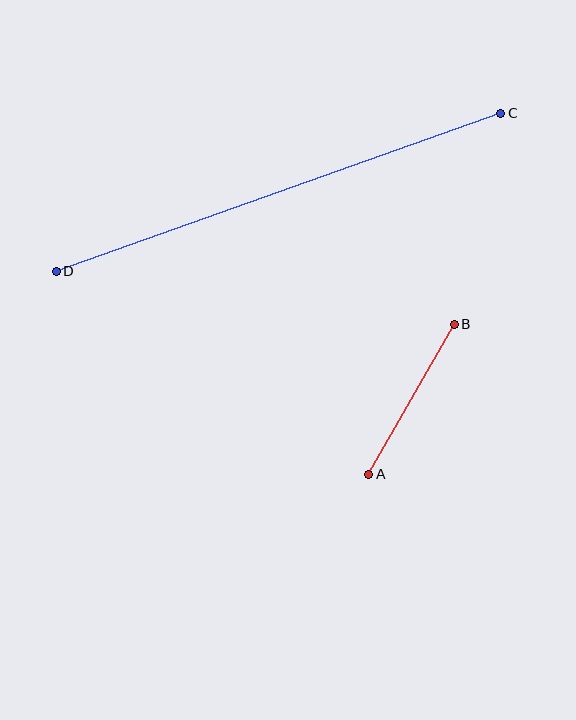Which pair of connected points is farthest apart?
Points C and D are farthest apart.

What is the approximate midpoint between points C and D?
The midpoint is at approximately (278, 192) pixels.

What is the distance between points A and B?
The distance is approximately 173 pixels.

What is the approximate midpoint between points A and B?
The midpoint is at approximately (411, 399) pixels.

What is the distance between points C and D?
The distance is approximately 472 pixels.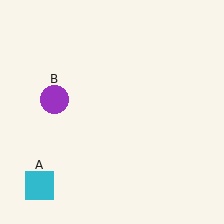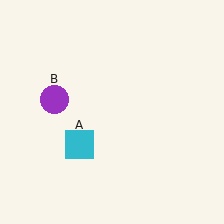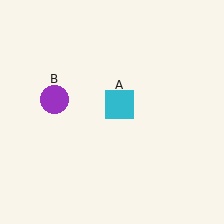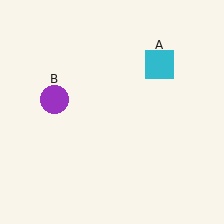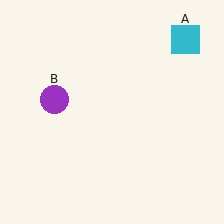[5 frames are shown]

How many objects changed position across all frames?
1 object changed position: cyan square (object A).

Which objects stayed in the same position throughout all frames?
Purple circle (object B) remained stationary.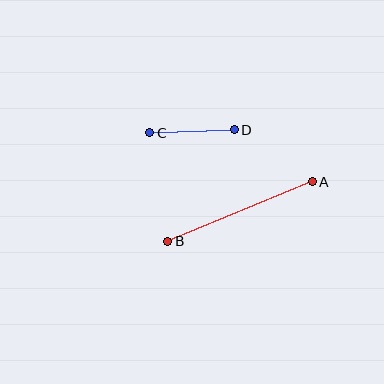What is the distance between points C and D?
The distance is approximately 85 pixels.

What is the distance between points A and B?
The distance is approximately 156 pixels.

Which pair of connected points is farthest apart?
Points A and B are farthest apart.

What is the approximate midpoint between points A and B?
The midpoint is at approximately (240, 212) pixels.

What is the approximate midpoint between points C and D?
The midpoint is at approximately (192, 131) pixels.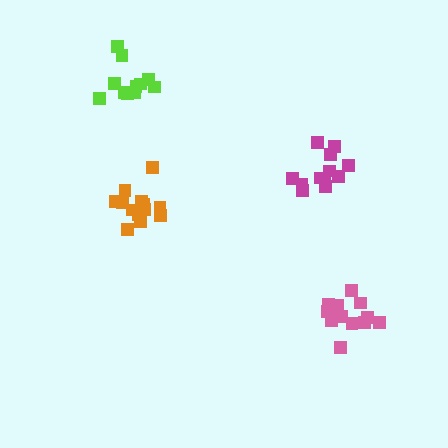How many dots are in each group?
Group 1: 12 dots, Group 2: 14 dots, Group 3: 14 dots, Group 4: 11 dots (51 total).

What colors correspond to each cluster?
The clusters are colored: magenta, orange, pink, lime.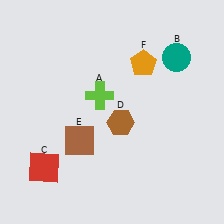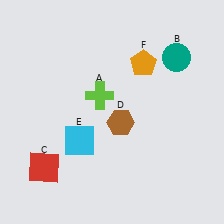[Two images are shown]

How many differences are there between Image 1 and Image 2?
There is 1 difference between the two images.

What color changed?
The square (E) changed from brown in Image 1 to cyan in Image 2.